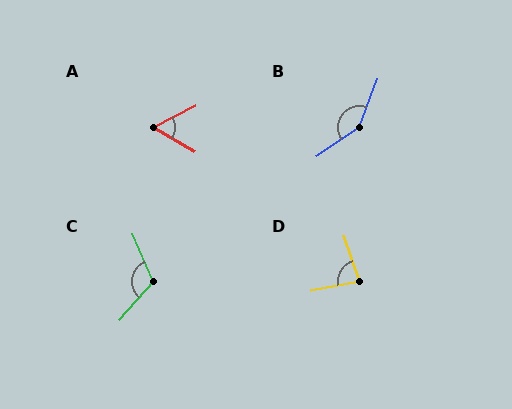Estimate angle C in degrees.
Approximately 115 degrees.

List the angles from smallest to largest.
A (58°), D (82°), C (115°), B (145°).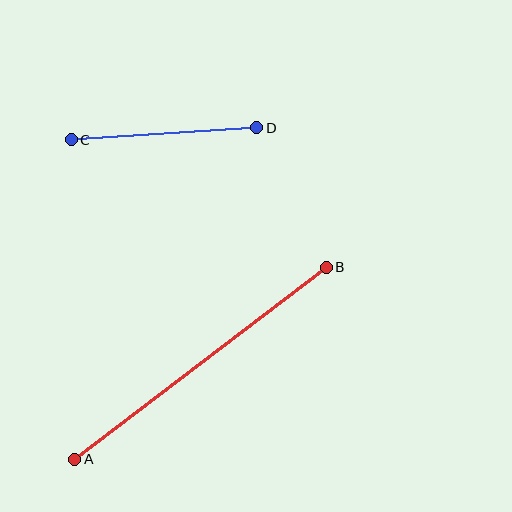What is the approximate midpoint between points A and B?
The midpoint is at approximately (200, 363) pixels.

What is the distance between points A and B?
The distance is approximately 316 pixels.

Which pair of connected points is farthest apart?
Points A and B are farthest apart.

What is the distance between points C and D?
The distance is approximately 186 pixels.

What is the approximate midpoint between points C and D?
The midpoint is at approximately (164, 134) pixels.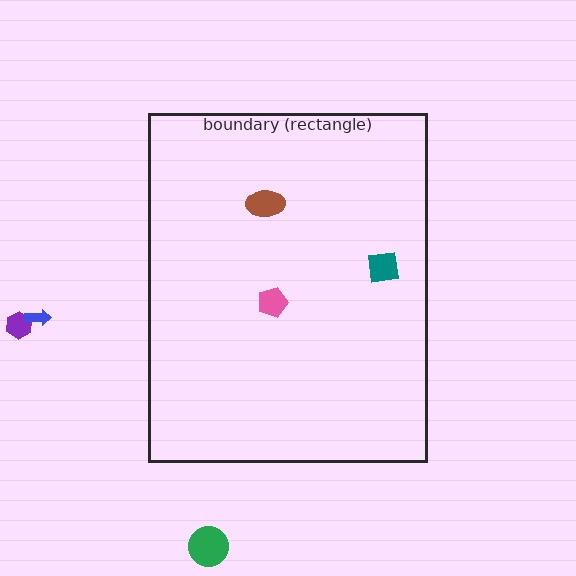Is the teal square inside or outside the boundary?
Inside.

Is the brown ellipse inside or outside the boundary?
Inside.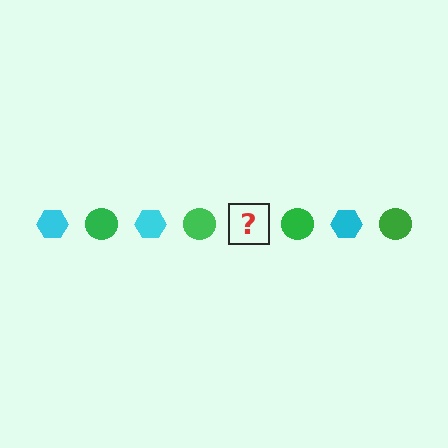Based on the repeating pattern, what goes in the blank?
The blank should be a cyan hexagon.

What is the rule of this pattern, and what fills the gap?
The rule is that the pattern alternates between cyan hexagon and green circle. The gap should be filled with a cyan hexagon.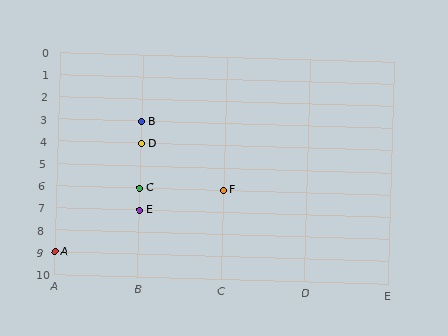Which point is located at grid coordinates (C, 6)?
Point F is at (C, 6).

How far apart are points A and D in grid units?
Points A and D are 1 column and 5 rows apart (about 5.1 grid units diagonally).